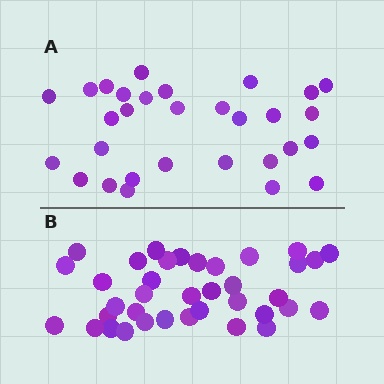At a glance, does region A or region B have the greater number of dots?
Region B (the bottom region) has more dots.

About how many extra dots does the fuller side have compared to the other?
Region B has roughly 8 or so more dots than region A.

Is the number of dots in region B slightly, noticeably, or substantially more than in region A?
Region B has only slightly more — the two regions are fairly close. The ratio is roughly 1.2 to 1.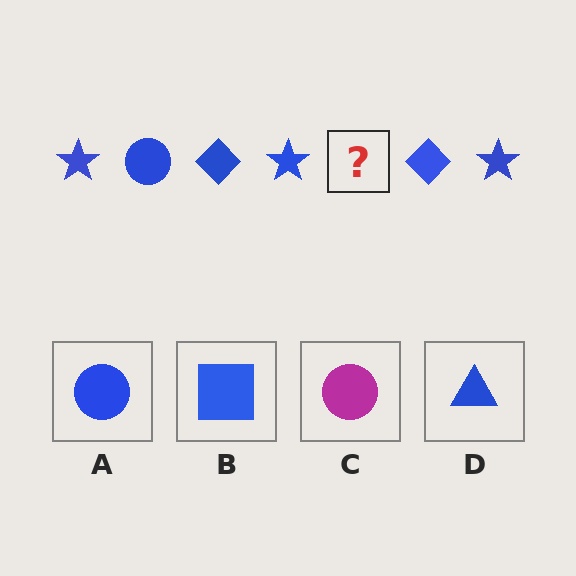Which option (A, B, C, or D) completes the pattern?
A.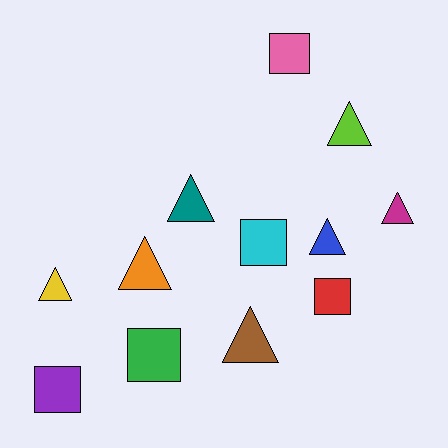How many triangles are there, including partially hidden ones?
There are 7 triangles.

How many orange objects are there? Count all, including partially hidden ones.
There is 1 orange object.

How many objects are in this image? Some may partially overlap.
There are 12 objects.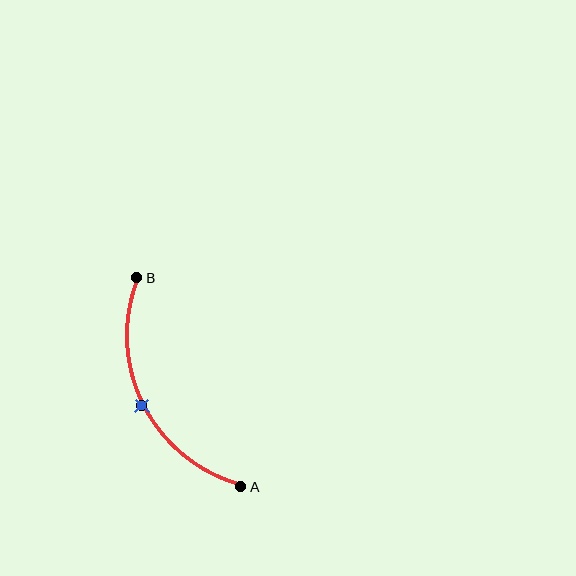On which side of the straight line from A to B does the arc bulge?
The arc bulges to the left of the straight line connecting A and B.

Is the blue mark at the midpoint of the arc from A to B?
Yes. The blue mark lies on the arc at equal arc-length from both A and B — it is the arc midpoint.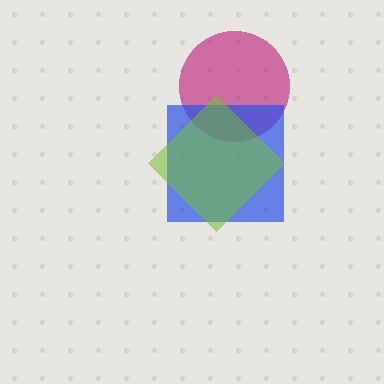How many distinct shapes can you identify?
There are 3 distinct shapes: a magenta circle, a blue square, a lime diamond.